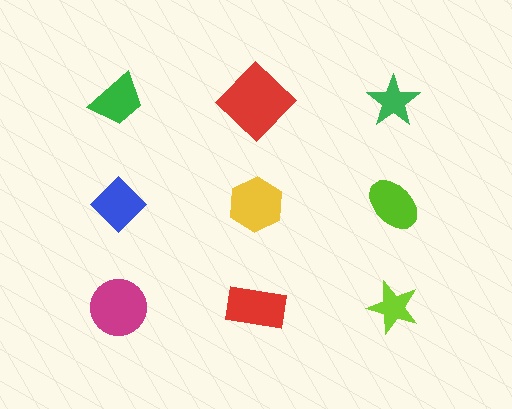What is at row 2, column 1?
A blue diamond.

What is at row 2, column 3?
A lime ellipse.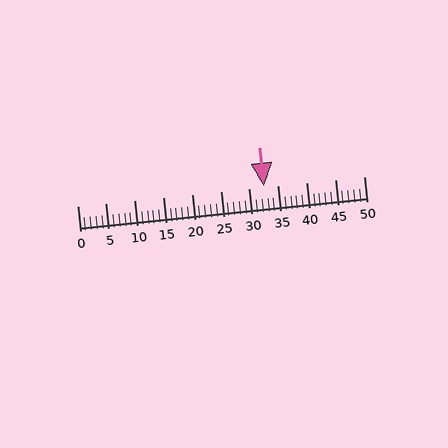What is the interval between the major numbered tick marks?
The major tick marks are spaced 5 units apart.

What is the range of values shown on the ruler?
The ruler shows values from 0 to 50.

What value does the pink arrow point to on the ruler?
The pink arrow points to approximately 32.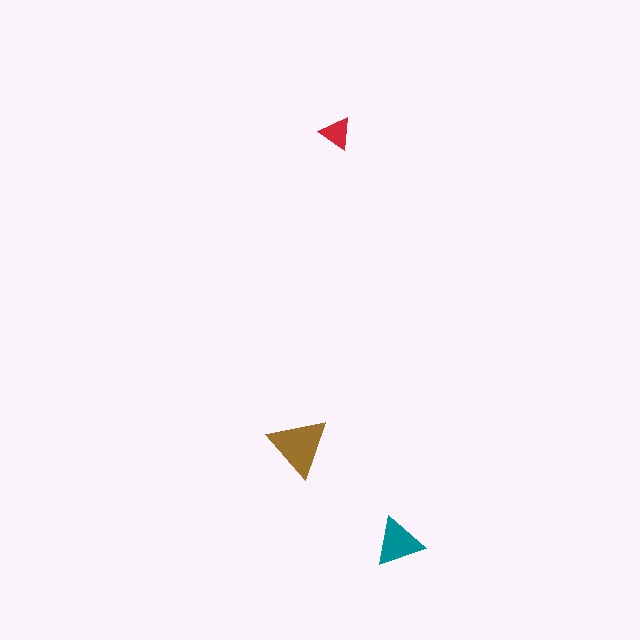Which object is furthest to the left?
The brown triangle is leftmost.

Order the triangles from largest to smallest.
the brown one, the teal one, the red one.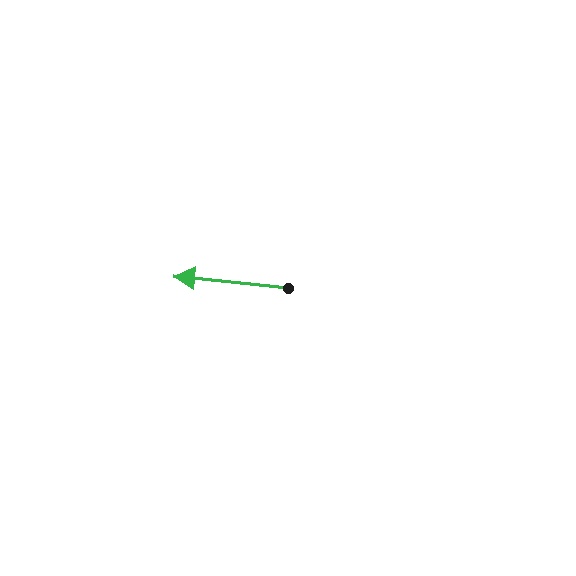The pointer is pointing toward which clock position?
Roughly 9 o'clock.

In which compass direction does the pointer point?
West.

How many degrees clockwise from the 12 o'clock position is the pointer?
Approximately 276 degrees.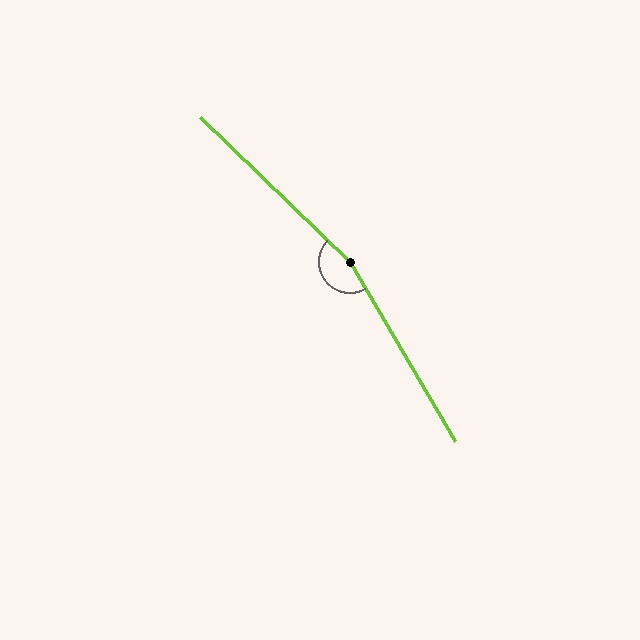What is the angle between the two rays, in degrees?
Approximately 165 degrees.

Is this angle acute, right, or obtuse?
It is obtuse.